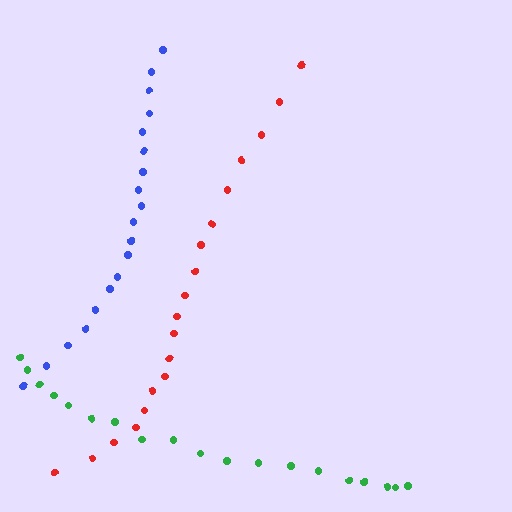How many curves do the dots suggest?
There are 3 distinct paths.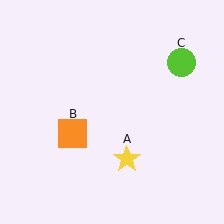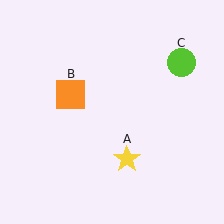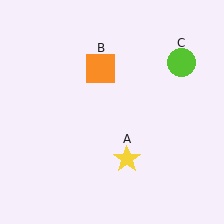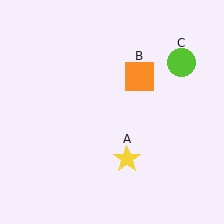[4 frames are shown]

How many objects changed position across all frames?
1 object changed position: orange square (object B).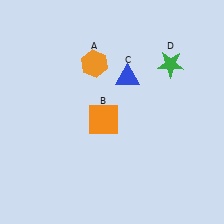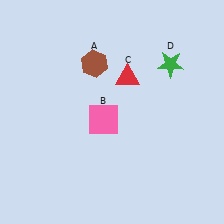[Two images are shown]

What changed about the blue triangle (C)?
In Image 1, C is blue. In Image 2, it changed to red.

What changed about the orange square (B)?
In Image 1, B is orange. In Image 2, it changed to pink.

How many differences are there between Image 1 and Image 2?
There are 3 differences between the two images.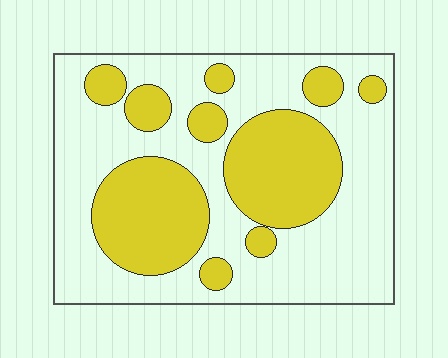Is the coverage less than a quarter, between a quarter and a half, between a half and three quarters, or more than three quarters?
Between a quarter and a half.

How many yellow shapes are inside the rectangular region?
10.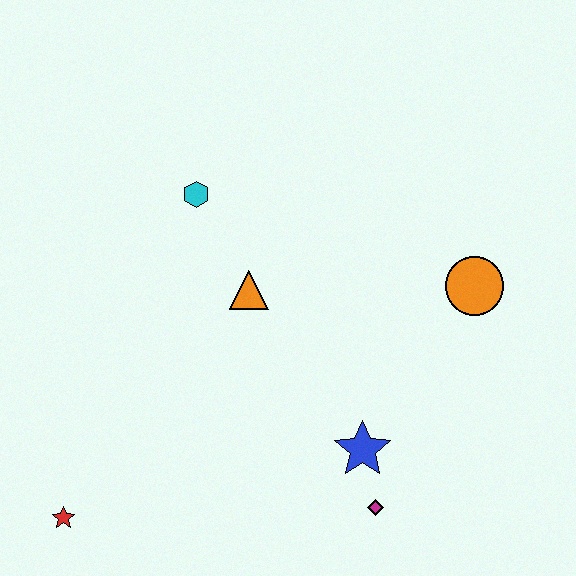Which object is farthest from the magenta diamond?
The cyan hexagon is farthest from the magenta diamond.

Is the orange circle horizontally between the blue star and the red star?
No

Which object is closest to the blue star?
The magenta diamond is closest to the blue star.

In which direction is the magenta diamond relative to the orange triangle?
The magenta diamond is below the orange triangle.